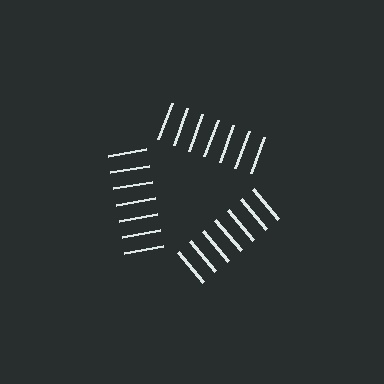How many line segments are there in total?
21 — 7 along each of the 3 edges.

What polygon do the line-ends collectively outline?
An illusory triangle — the line segments terminate on its edges but no continuous stroke is drawn.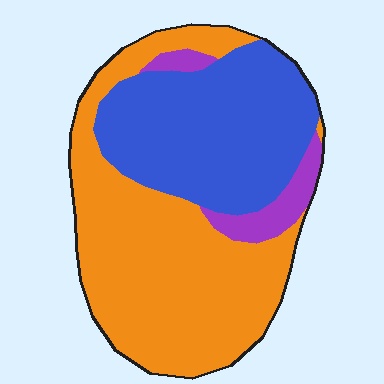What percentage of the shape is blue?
Blue covers 39% of the shape.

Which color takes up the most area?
Orange, at roughly 55%.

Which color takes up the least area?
Purple, at roughly 10%.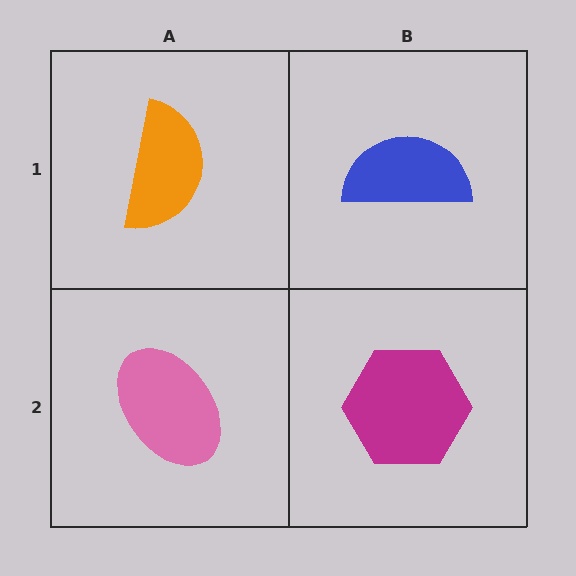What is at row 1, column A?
An orange semicircle.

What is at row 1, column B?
A blue semicircle.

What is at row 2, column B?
A magenta hexagon.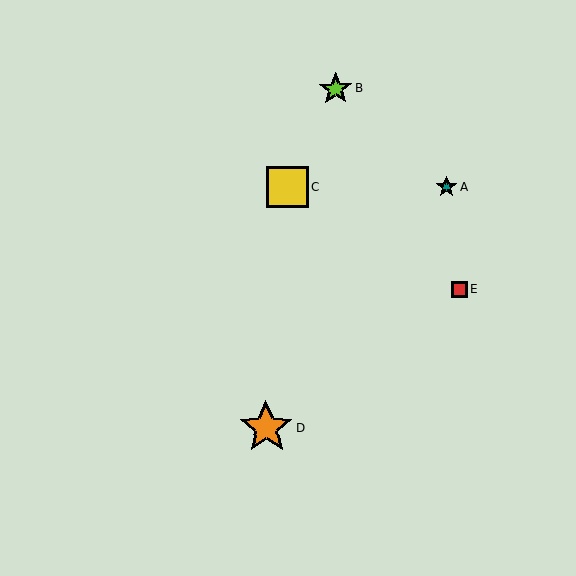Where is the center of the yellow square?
The center of the yellow square is at (287, 187).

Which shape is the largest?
The orange star (labeled D) is the largest.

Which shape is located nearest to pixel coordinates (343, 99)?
The lime star (labeled B) at (336, 89) is nearest to that location.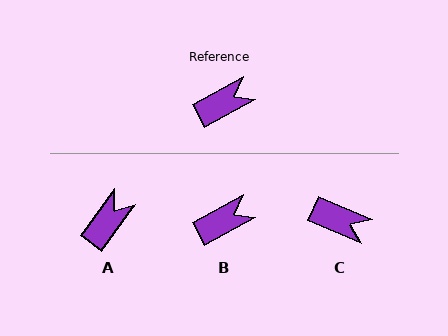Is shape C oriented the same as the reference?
No, it is off by about 51 degrees.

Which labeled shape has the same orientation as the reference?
B.